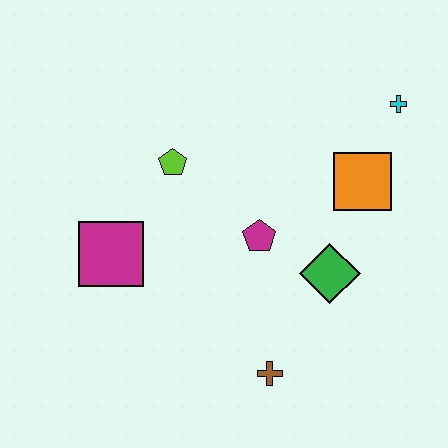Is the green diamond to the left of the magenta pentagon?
No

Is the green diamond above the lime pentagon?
No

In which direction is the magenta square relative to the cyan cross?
The magenta square is to the left of the cyan cross.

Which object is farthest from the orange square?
The magenta square is farthest from the orange square.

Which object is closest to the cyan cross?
The orange square is closest to the cyan cross.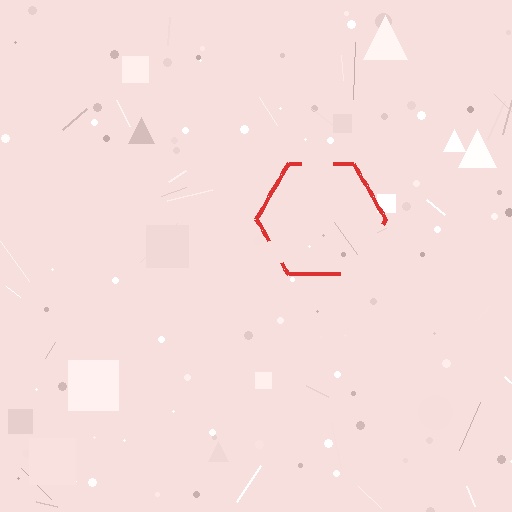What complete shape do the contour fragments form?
The contour fragments form a hexagon.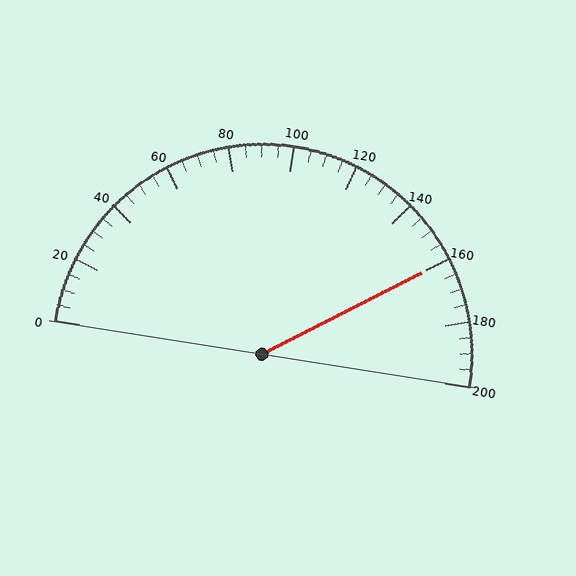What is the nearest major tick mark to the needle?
The nearest major tick mark is 160.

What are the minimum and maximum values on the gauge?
The gauge ranges from 0 to 200.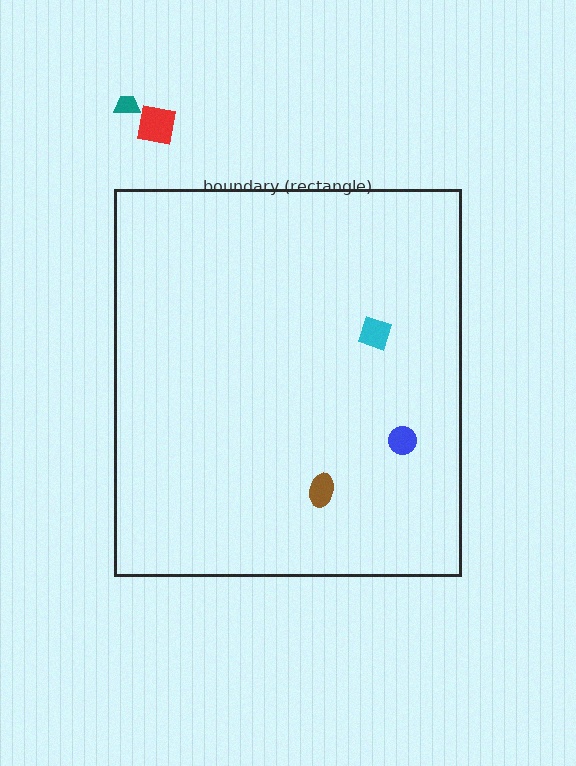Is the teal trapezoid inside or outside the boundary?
Outside.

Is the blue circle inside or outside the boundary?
Inside.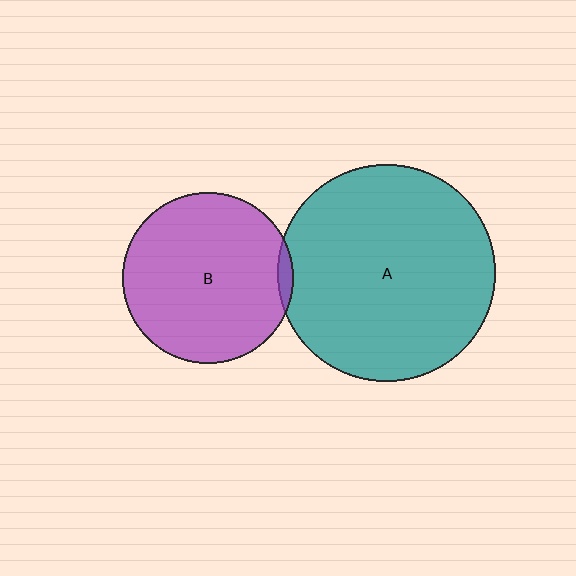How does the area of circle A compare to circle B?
Approximately 1.6 times.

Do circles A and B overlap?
Yes.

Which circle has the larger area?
Circle A (teal).